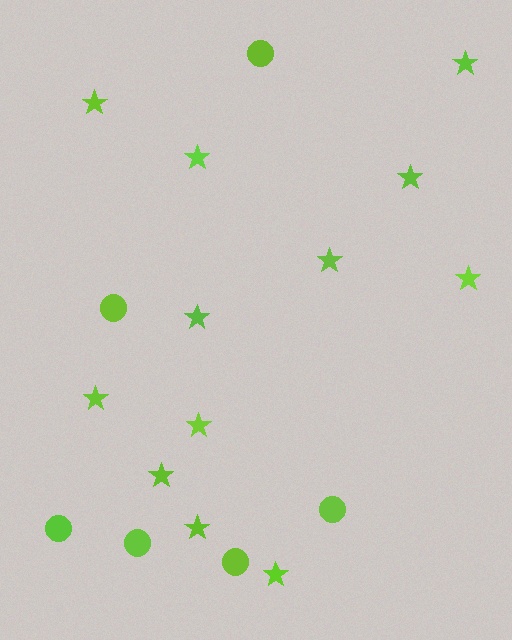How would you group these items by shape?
There are 2 groups: one group of circles (6) and one group of stars (12).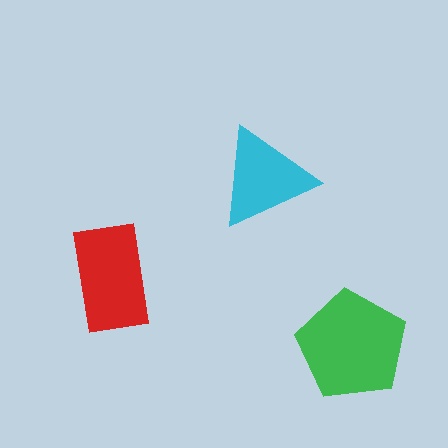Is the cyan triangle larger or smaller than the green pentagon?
Smaller.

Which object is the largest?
The green pentagon.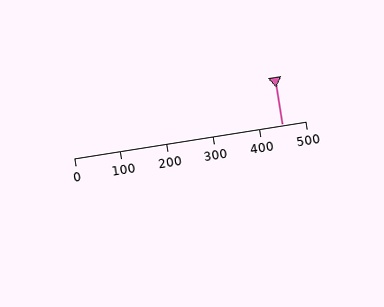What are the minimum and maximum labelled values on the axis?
The axis runs from 0 to 500.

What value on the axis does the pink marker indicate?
The marker indicates approximately 450.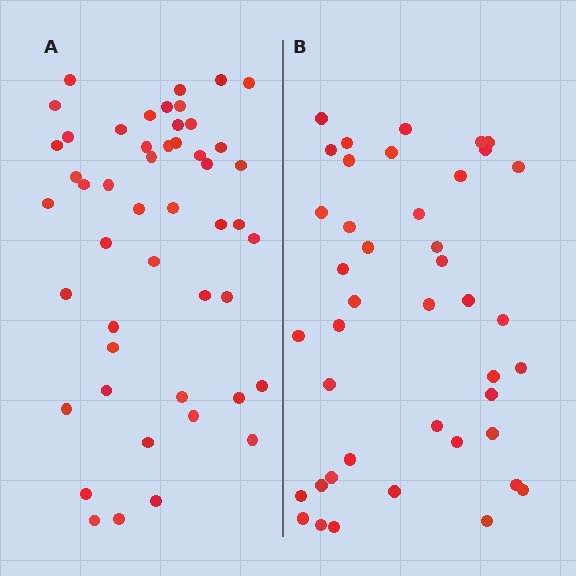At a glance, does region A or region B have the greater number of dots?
Region A (the left region) has more dots.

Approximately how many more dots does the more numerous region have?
Region A has roughly 8 or so more dots than region B.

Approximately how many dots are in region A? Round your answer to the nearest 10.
About 50 dots. (The exact count is 49, which rounds to 50.)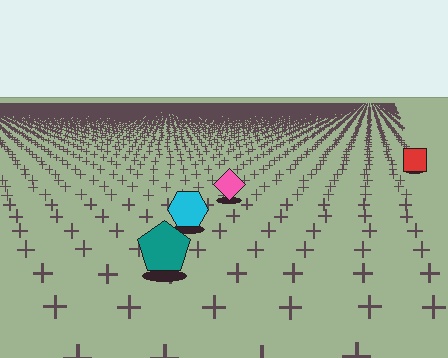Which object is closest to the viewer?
The teal pentagon is closest. The texture marks near it are larger and more spread out.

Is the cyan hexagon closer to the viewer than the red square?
Yes. The cyan hexagon is closer — you can tell from the texture gradient: the ground texture is coarser near it.